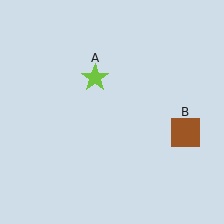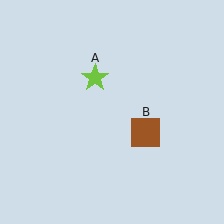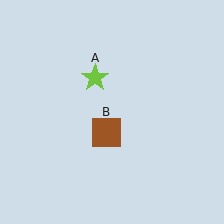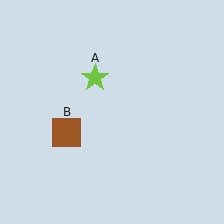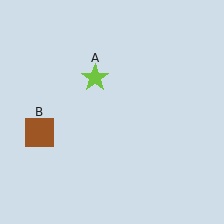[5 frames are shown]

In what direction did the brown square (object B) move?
The brown square (object B) moved left.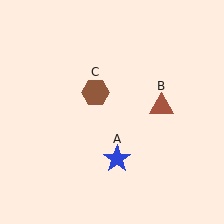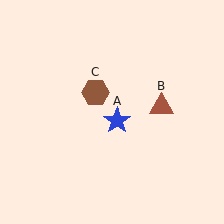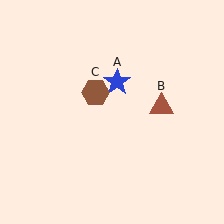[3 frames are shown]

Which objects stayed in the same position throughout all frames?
Brown triangle (object B) and brown hexagon (object C) remained stationary.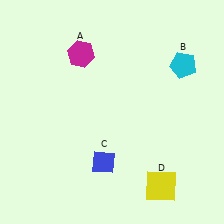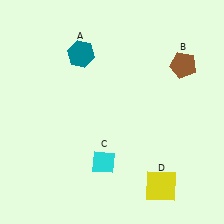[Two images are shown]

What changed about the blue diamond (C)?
In Image 1, C is blue. In Image 2, it changed to cyan.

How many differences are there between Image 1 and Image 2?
There are 3 differences between the two images.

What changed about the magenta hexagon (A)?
In Image 1, A is magenta. In Image 2, it changed to teal.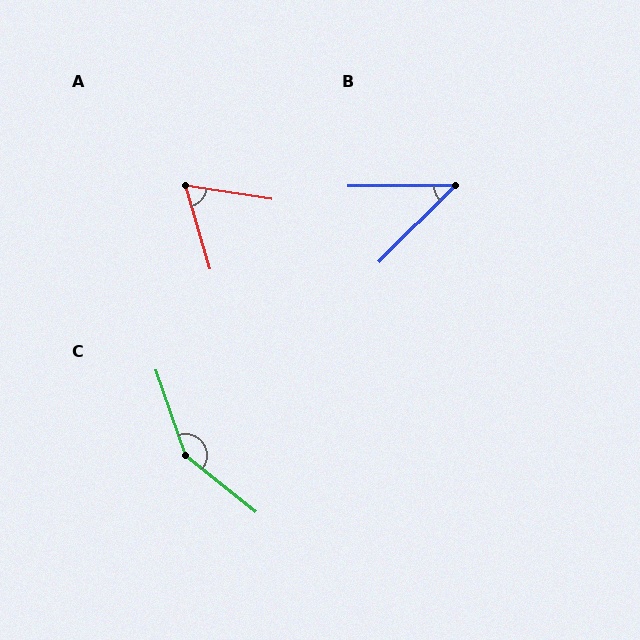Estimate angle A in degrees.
Approximately 65 degrees.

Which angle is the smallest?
B, at approximately 44 degrees.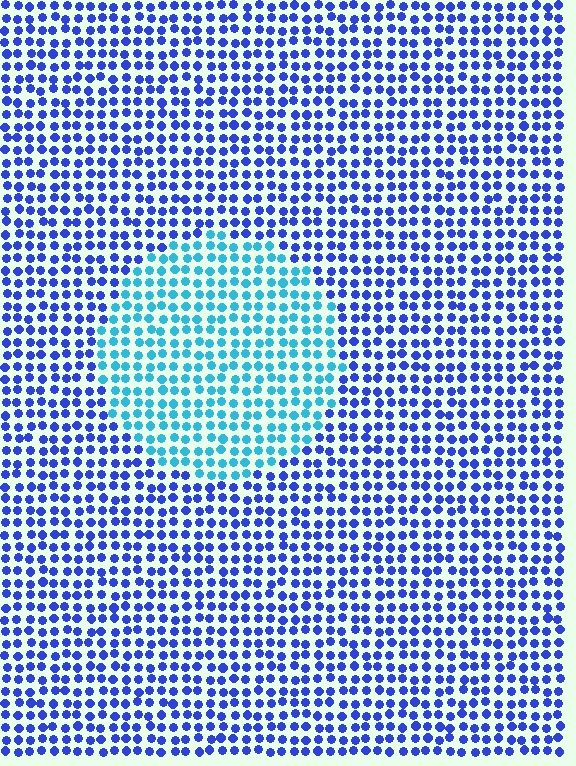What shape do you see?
I see a circle.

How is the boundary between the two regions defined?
The boundary is defined purely by a slight shift in hue (about 43 degrees). Spacing, size, and orientation are identical on both sides.